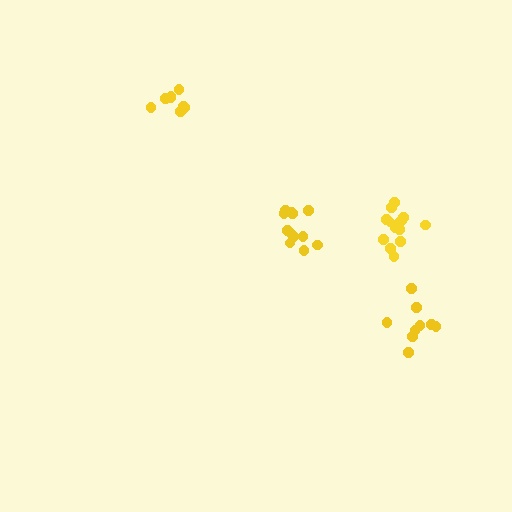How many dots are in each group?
Group 1: 8 dots, Group 2: 9 dots, Group 3: 12 dots, Group 4: 14 dots (43 total).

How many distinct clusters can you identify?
There are 4 distinct clusters.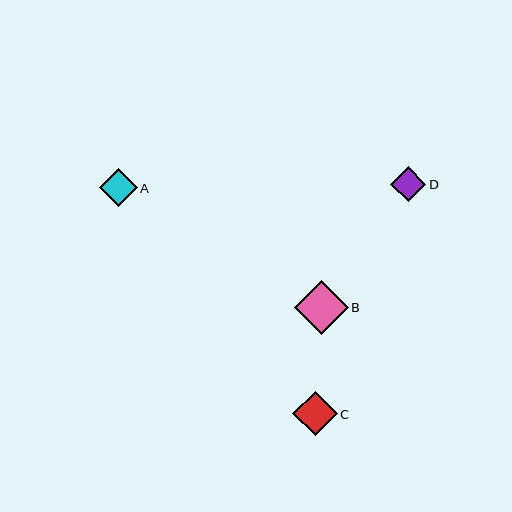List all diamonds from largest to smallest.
From largest to smallest: B, C, A, D.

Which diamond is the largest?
Diamond B is the largest with a size of approximately 54 pixels.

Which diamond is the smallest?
Diamond D is the smallest with a size of approximately 35 pixels.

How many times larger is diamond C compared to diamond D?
Diamond C is approximately 1.3 times the size of diamond D.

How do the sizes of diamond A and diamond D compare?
Diamond A and diamond D are approximately the same size.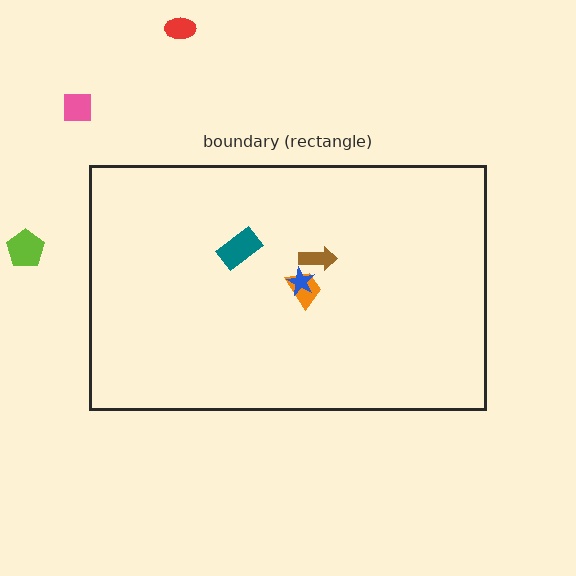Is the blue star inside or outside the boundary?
Inside.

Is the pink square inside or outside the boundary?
Outside.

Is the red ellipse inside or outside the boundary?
Outside.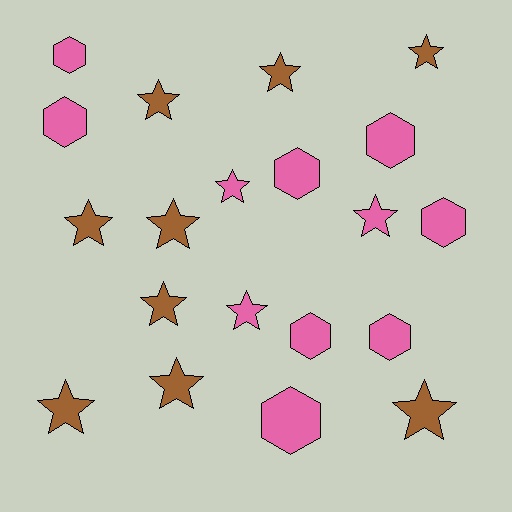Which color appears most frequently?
Pink, with 11 objects.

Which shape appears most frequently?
Star, with 12 objects.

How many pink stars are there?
There are 3 pink stars.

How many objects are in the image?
There are 20 objects.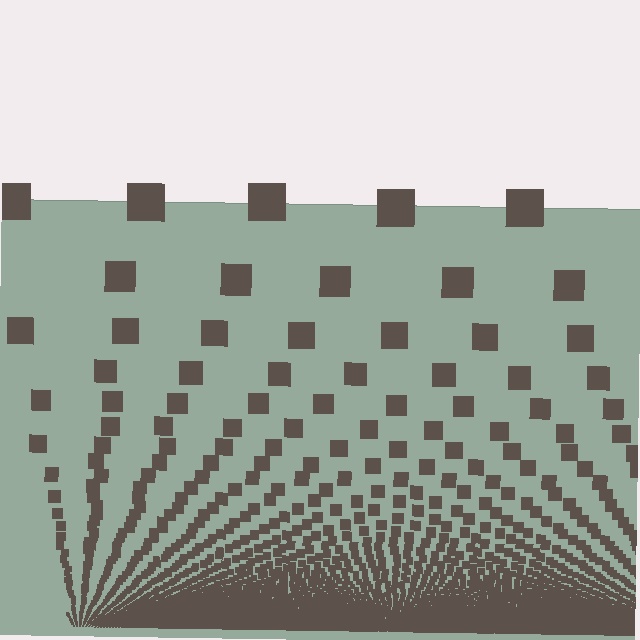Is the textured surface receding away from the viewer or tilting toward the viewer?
The surface appears to tilt toward the viewer. Texture elements get larger and sparser toward the top.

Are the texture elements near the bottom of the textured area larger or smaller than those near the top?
Smaller. The gradient is inverted — elements near the bottom are smaller and denser.